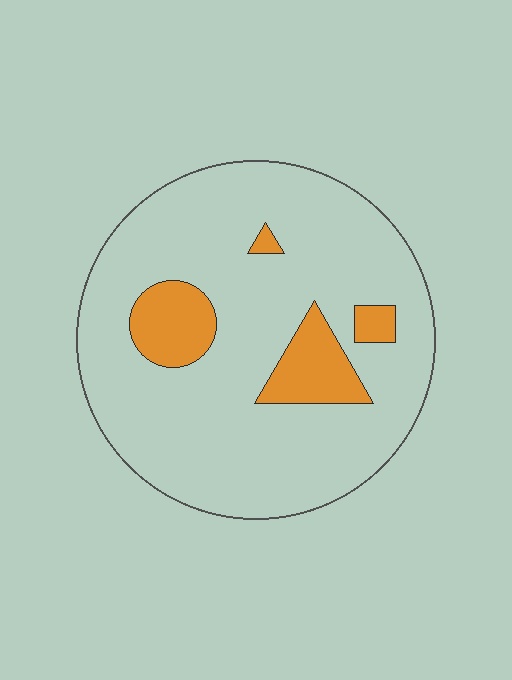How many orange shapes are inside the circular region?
4.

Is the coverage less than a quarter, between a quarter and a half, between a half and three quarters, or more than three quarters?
Less than a quarter.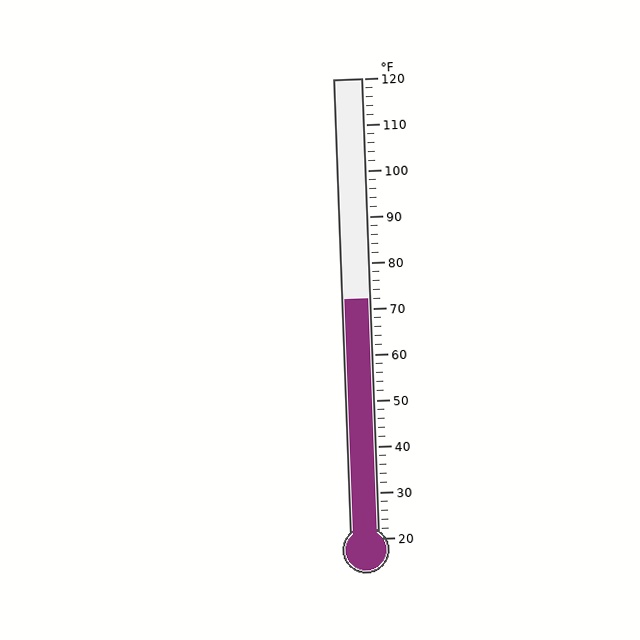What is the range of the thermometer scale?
The thermometer scale ranges from 20°F to 120°F.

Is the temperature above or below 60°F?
The temperature is above 60°F.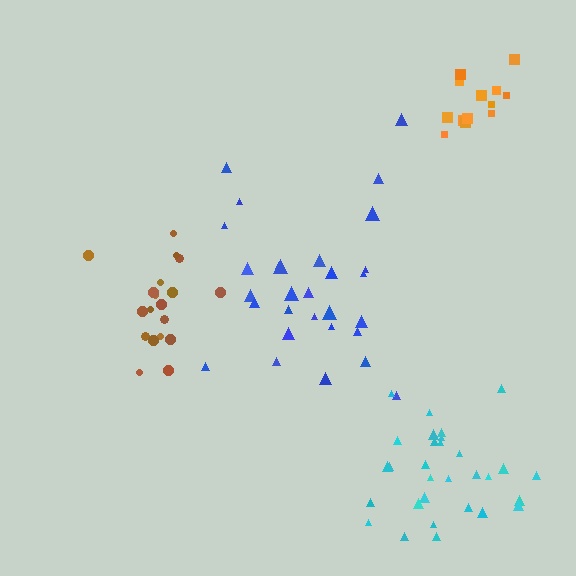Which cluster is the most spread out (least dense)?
Blue.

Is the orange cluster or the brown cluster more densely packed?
Orange.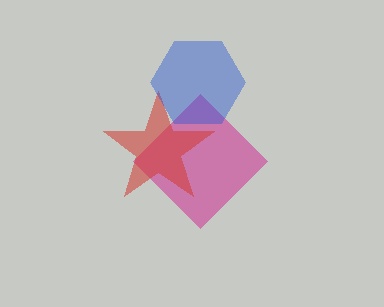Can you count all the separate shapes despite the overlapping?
Yes, there are 3 separate shapes.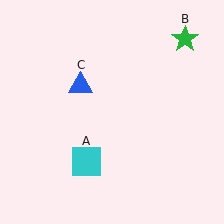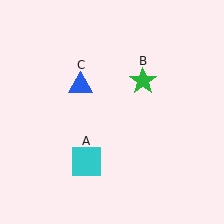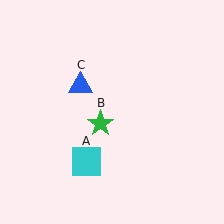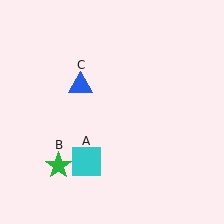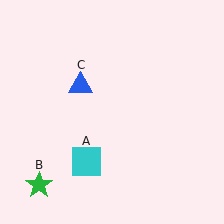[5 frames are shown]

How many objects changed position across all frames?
1 object changed position: green star (object B).